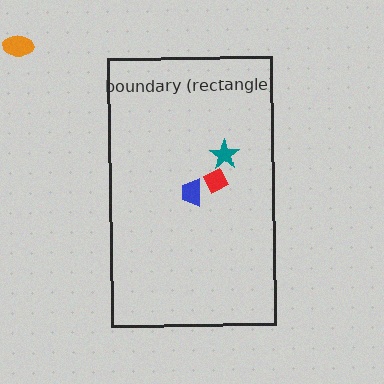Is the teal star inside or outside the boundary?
Inside.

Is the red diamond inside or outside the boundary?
Inside.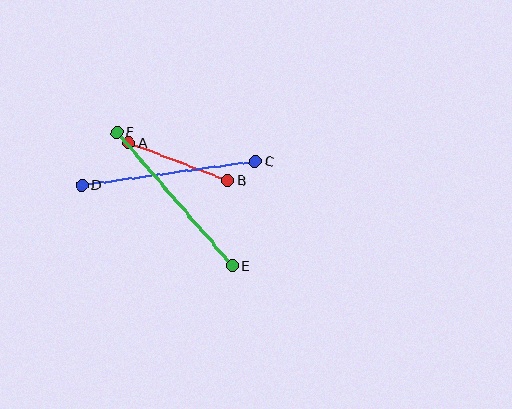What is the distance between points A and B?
The distance is approximately 105 pixels.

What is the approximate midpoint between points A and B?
The midpoint is at approximately (178, 162) pixels.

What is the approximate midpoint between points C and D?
The midpoint is at approximately (169, 173) pixels.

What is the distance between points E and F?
The distance is approximately 176 pixels.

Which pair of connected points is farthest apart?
Points E and F are farthest apart.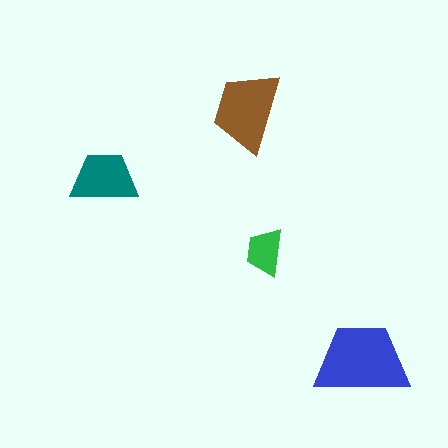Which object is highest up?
The brown trapezoid is topmost.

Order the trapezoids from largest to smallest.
the blue one, the brown one, the teal one, the green one.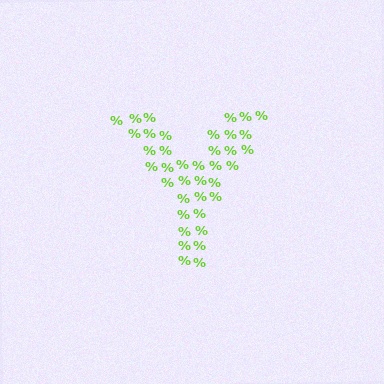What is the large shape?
The large shape is the letter Y.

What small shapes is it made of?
It is made of small percent signs.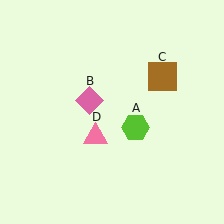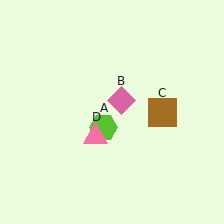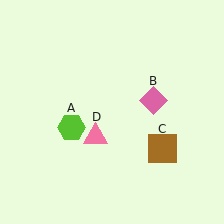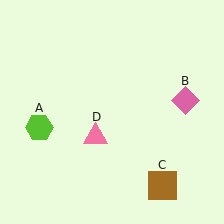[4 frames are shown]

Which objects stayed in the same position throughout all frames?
Pink triangle (object D) remained stationary.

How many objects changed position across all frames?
3 objects changed position: lime hexagon (object A), pink diamond (object B), brown square (object C).